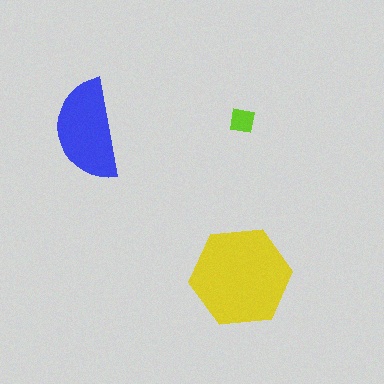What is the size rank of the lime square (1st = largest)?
3rd.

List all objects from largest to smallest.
The yellow hexagon, the blue semicircle, the lime square.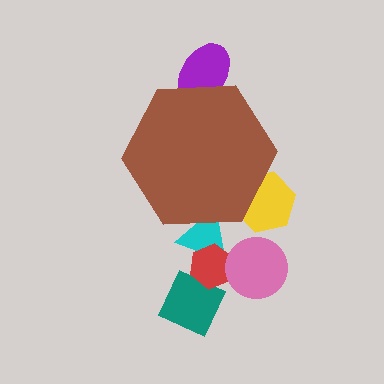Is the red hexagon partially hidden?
No, the red hexagon is fully visible.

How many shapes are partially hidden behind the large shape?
3 shapes are partially hidden.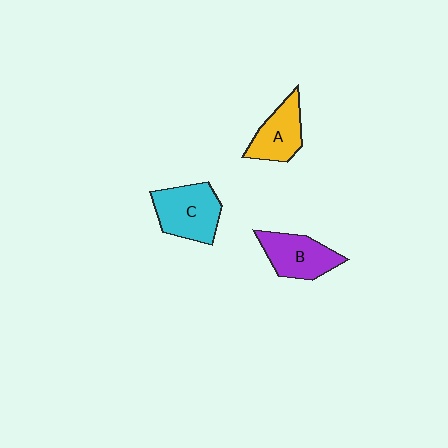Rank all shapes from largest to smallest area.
From largest to smallest: C (cyan), B (purple), A (yellow).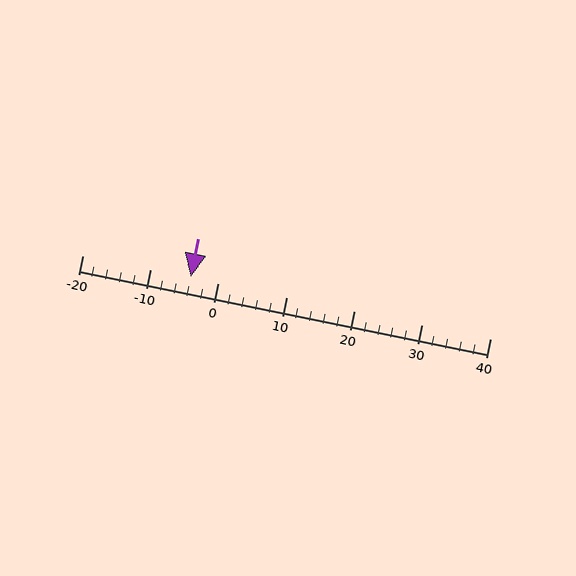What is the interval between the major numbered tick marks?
The major tick marks are spaced 10 units apart.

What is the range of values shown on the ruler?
The ruler shows values from -20 to 40.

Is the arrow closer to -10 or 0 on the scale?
The arrow is closer to 0.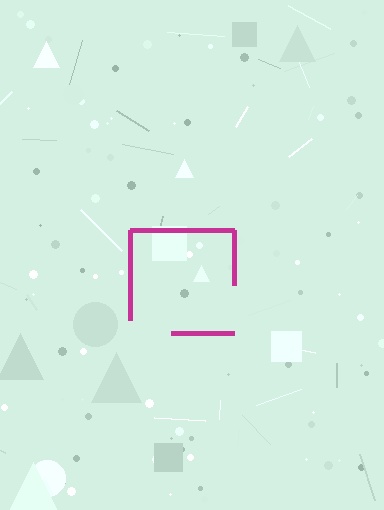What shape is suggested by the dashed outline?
The dashed outline suggests a square.